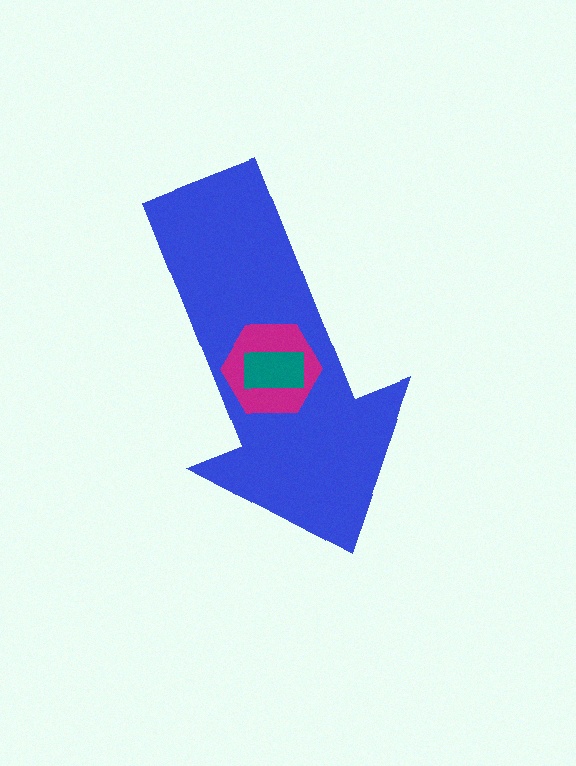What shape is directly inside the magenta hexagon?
The teal rectangle.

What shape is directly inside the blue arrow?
The magenta hexagon.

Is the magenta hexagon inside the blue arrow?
Yes.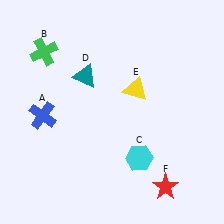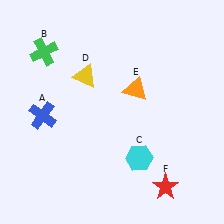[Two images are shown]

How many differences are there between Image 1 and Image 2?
There are 2 differences between the two images.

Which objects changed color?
D changed from teal to yellow. E changed from yellow to orange.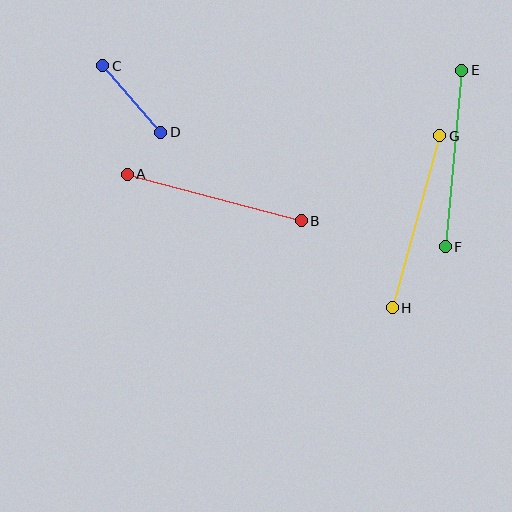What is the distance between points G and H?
The distance is approximately 178 pixels.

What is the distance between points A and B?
The distance is approximately 180 pixels.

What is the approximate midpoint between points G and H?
The midpoint is at approximately (416, 222) pixels.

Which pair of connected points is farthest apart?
Points A and B are farthest apart.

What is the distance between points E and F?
The distance is approximately 177 pixels.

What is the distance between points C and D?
The distance is approximately 88 pixels.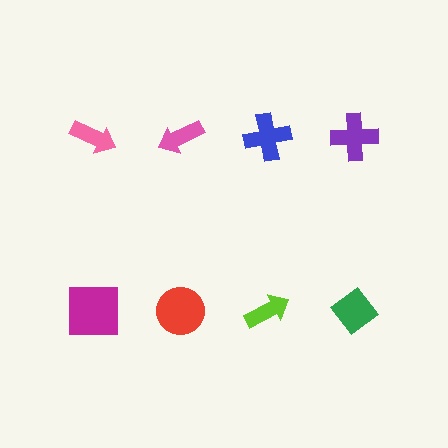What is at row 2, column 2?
A red circle.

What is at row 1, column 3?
A blue cross.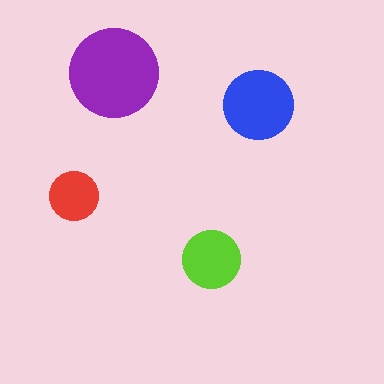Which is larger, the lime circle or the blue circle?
The blue one.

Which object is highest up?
The purple circle is topmost.